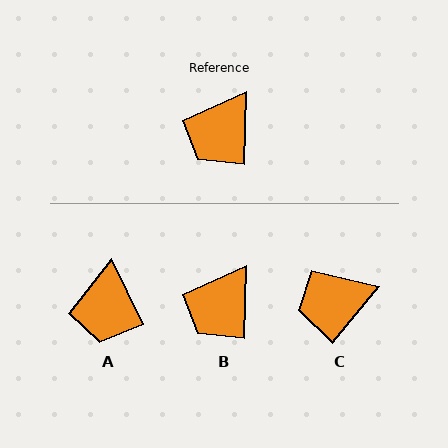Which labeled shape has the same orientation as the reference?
B.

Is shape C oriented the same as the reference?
No, it is off by about 38 degrees.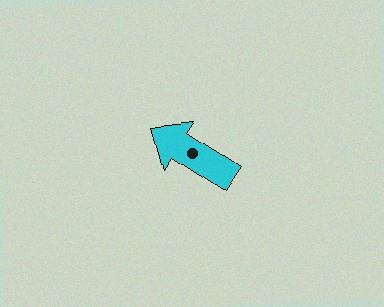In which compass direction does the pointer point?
Northwest.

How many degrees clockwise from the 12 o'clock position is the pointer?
Approximately 303 degrees.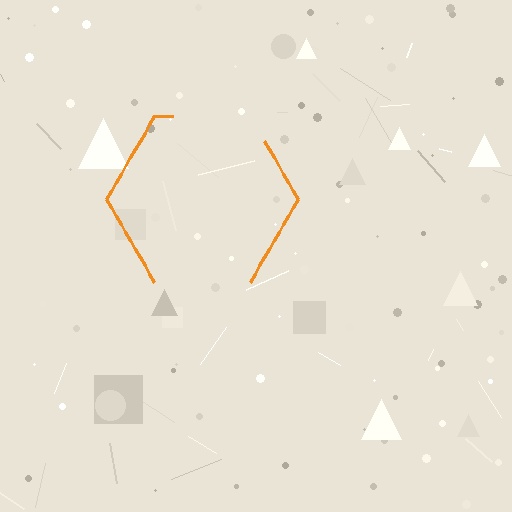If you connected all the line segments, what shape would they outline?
They would outline a hexagon.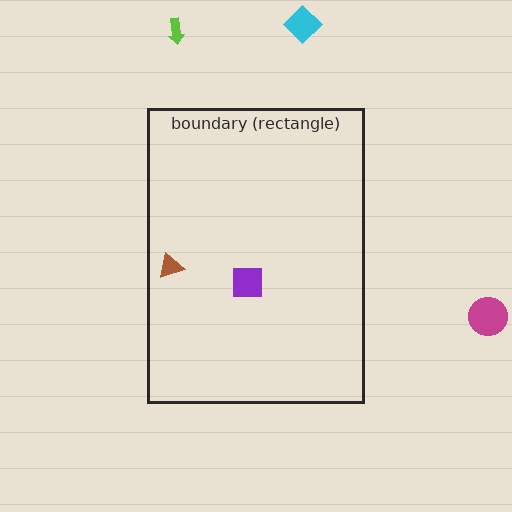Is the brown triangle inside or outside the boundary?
Inside.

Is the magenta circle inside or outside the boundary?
Outside.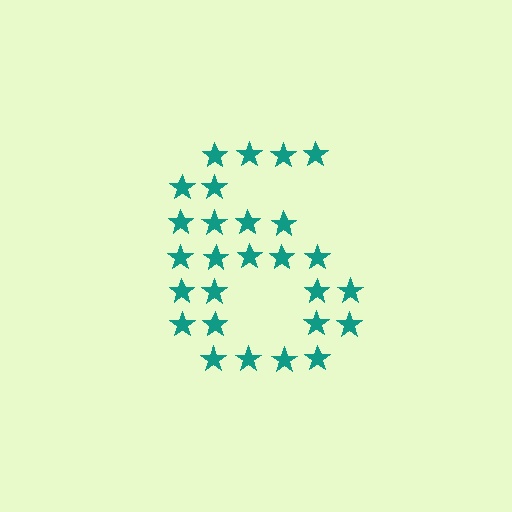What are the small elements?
The small elements are stars.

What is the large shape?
The large shape is the digit 6.